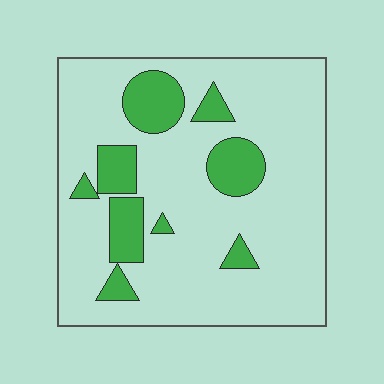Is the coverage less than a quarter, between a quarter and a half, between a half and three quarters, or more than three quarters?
Less than a quarter.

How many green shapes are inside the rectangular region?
9.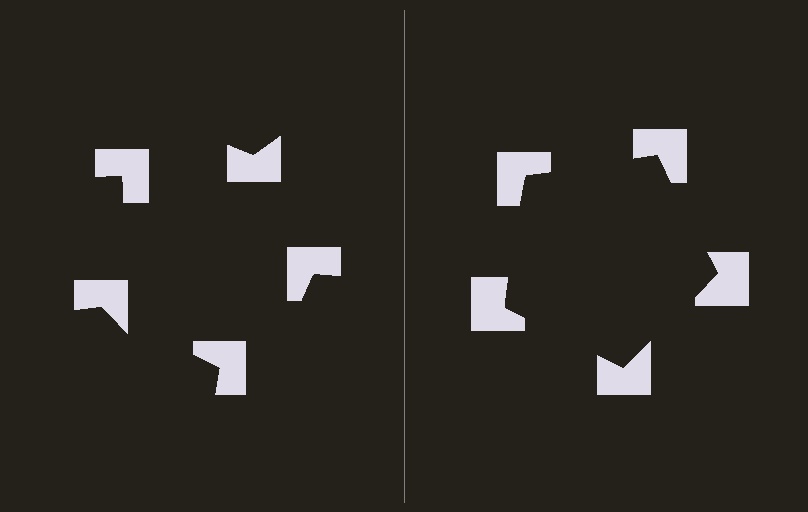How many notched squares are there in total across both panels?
10 — 5 on each side.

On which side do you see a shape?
An illusory pentagon appears on the right side. On the left side the wedge cuts are rotated, so no coherent shape forms.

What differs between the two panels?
The notched squares are positioned identically on both sides; only the wedge orientations differ. On the right they align to a pentagon; on the left they are misaligned.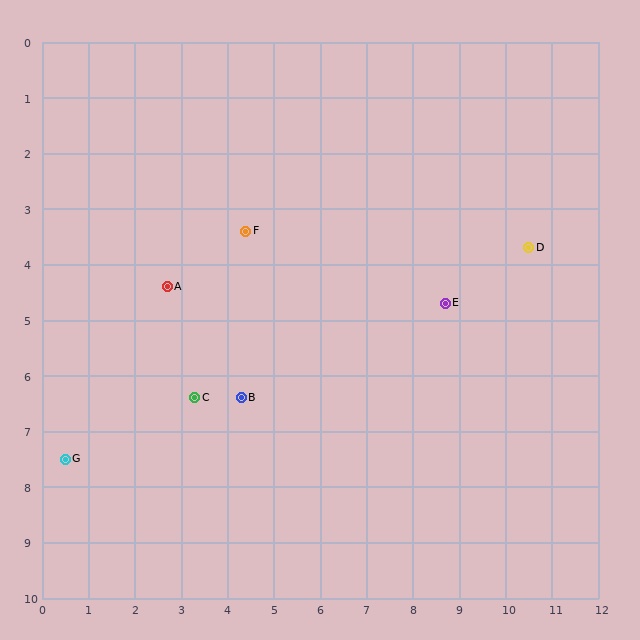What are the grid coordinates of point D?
Point D is at approximately (10.5, 3.7).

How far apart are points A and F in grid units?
Points A and F are about 2.0 grid units apart.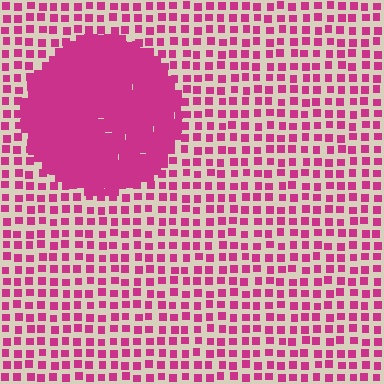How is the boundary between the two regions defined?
The boundary is defined by a change in element density (approximately 2.9x ratio). All elements are the same color, size, and shape.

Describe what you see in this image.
The image contains small magenta elements arranged at two different densities. A circle-shaped region is visible where the elements are more densely packed than the surrounding area.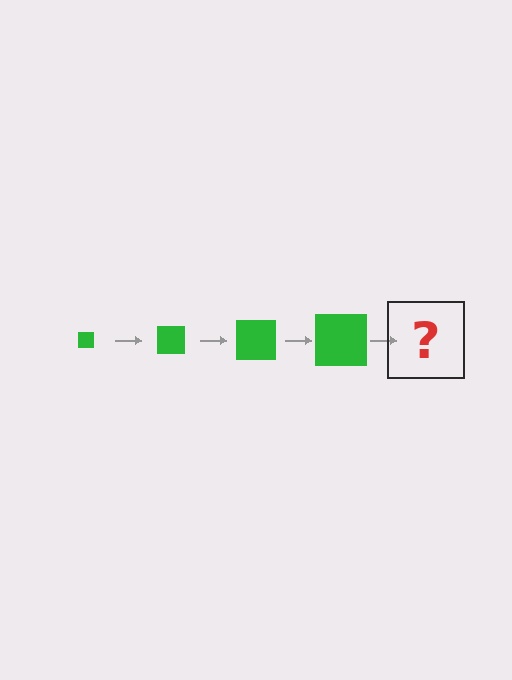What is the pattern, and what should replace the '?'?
The pattern is that the square gets progressively larger each step. The '?' should be a green square, larger than the previous one.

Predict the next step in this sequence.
The next step is a green square, larger than the previous one.